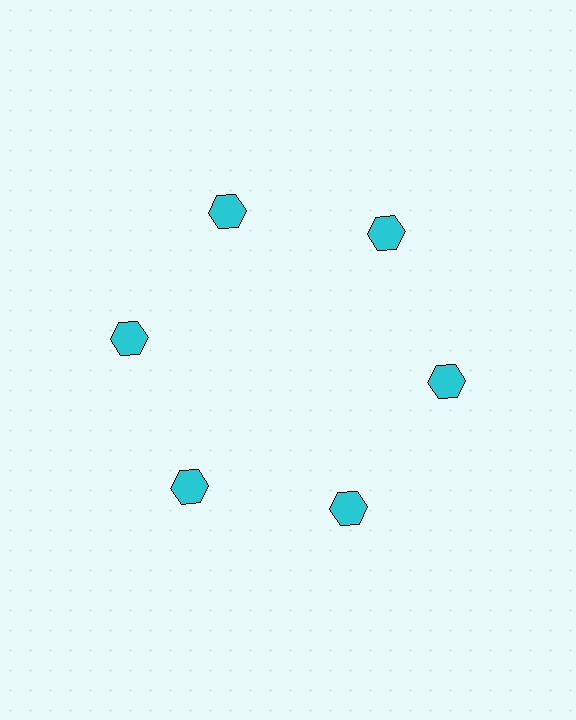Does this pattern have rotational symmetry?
Yes, this pattern has 6-fold rotational symmetry. It looks the same after rotating 60 degrees around the center.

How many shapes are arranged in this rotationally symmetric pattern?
There are 6 shapes, arranged in 6 groups of 1.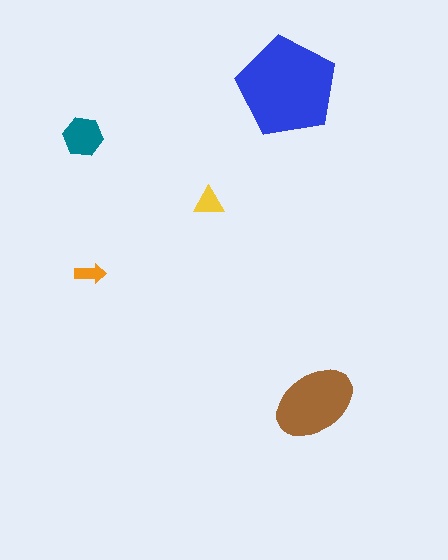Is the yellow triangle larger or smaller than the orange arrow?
Larger.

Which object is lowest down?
The brown ellipse is bottommost.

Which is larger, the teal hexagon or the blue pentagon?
The blue pentagon.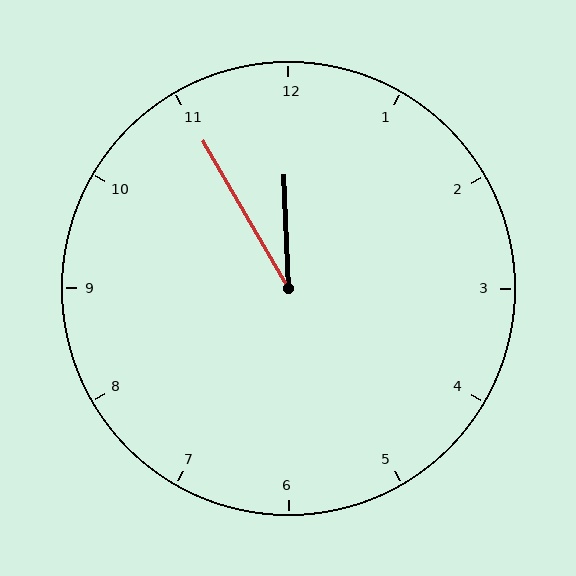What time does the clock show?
11:55.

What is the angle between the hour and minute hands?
Approximately 28 degrees.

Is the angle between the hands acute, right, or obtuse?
It is acute.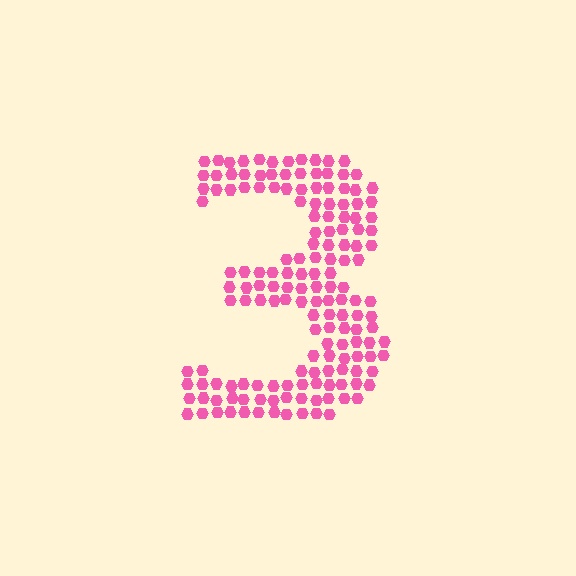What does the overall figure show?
The overall figure shows the digit 3.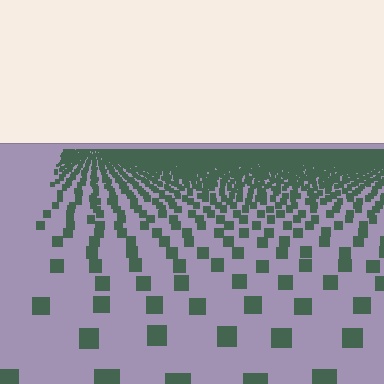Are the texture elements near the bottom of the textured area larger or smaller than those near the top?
Larger. Near the bottom, elements are closer to the viewer and appear at a bigger on-screen size.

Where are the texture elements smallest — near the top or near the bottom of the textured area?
Near the top.